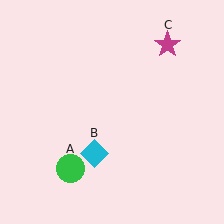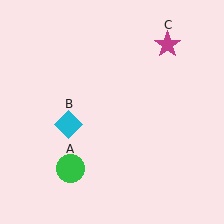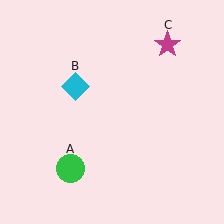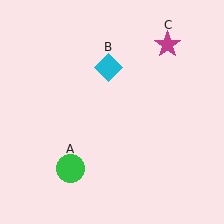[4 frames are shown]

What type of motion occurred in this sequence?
The cyan diamond (object B) rotated clockwise around the center of the scene.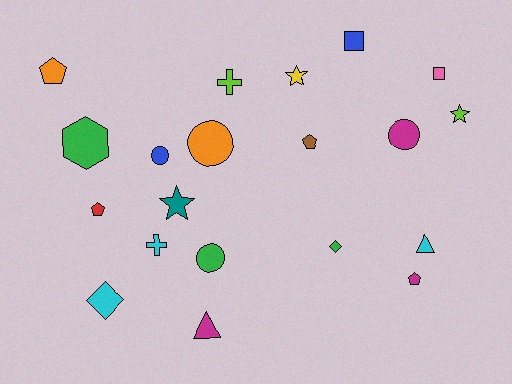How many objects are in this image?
There are 20 objects.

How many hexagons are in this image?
There is 1 hexagon.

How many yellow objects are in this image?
There is 1 yellow object.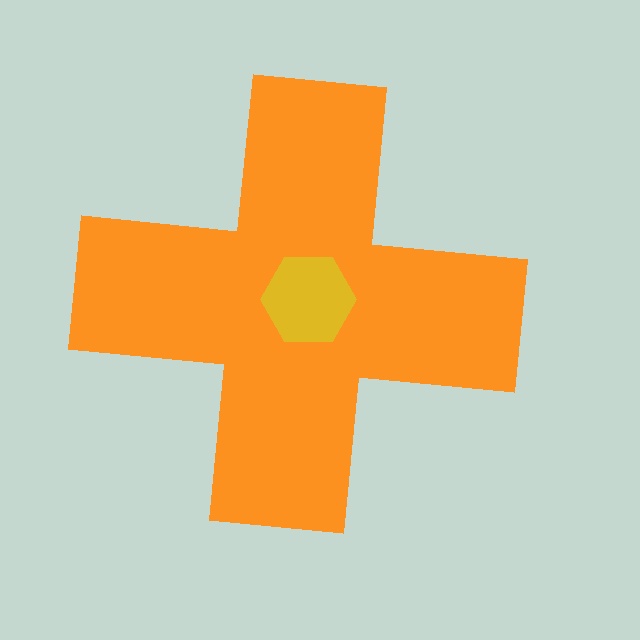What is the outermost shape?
The orange cross.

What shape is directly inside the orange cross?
The yellow hexagon.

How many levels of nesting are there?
2.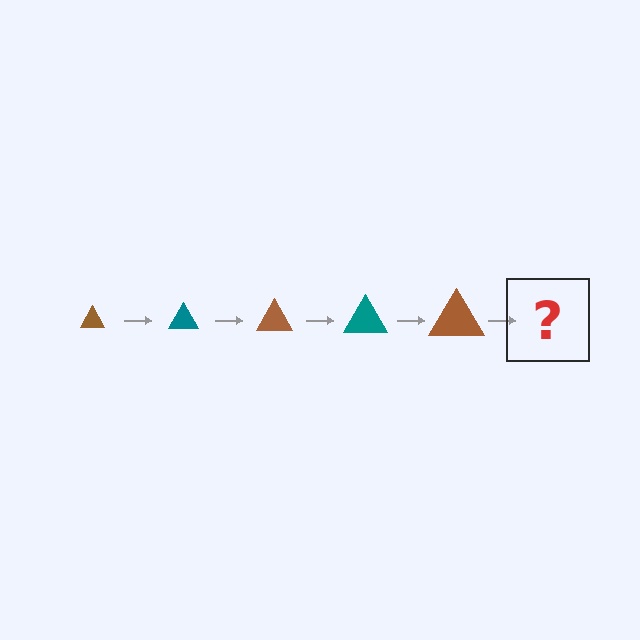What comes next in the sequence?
The next element should be a teal triangle, larger than the previous one.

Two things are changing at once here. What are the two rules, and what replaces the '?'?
The two rules are that the triangle grows larger each step and the color cycles through brown and teal. The '?' should be a teal triangle, larger than the previous one.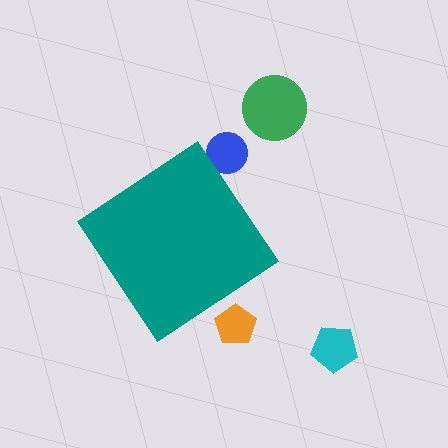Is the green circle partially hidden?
No, the green circle is fully visible.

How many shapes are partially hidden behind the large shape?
2 shapes are partially hidden.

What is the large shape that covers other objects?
A teal diamond.